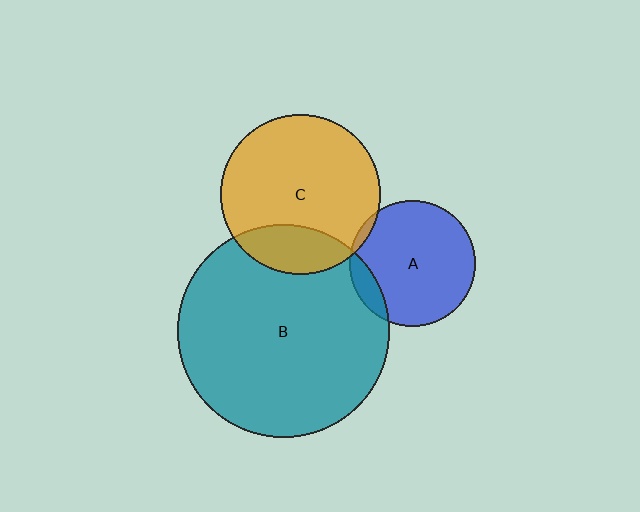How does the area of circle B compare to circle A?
Approximately 2.9 times.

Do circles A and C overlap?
Yes.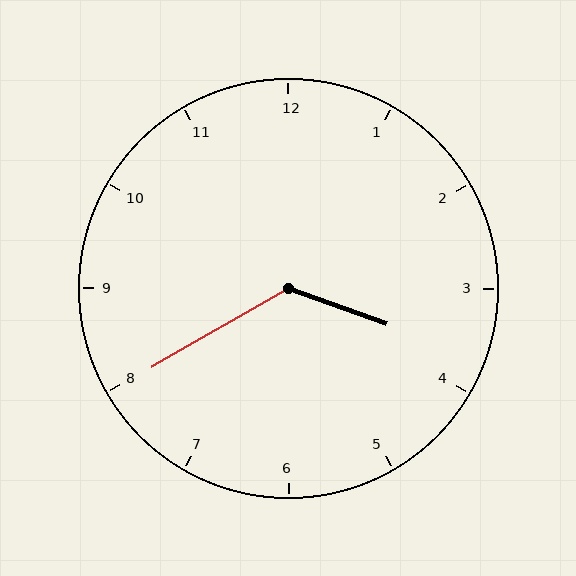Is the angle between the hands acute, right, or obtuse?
It is obtuse.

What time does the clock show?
3:40.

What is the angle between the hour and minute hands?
Approximately 130 degrees.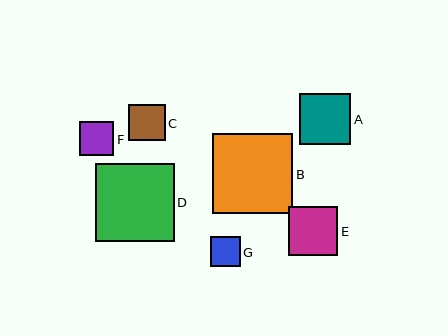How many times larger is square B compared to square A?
Square B is approximately 1.6 times the size of square A.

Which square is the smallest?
Square G is the smallest with a size of approximately 30 pixels.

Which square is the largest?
Square B is the largest with a size of approximately 80 pixels.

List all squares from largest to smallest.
From largest to smallest: B, D, A, E, C, F, G.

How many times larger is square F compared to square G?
Square F is approximately 1.1 times the size of square G.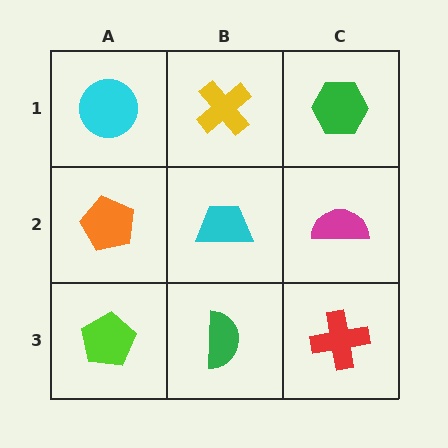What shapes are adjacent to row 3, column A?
An orange pentagon (row 2, column A), a green semicircle (row 3, column B).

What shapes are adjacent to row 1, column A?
An orange pentagon (row 2, column A), a yellow cross (row 1, column B).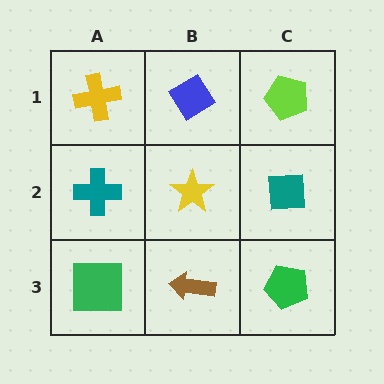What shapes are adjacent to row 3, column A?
A teal cross (row 2, column A), a brown arrow (row 3, column B).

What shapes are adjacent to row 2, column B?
A blue diamond (row 1, column B), a brown arrow (row 3, column B), a teal cross (row 2, column A), a teal square (row 2, column C).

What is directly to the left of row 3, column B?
A green square.